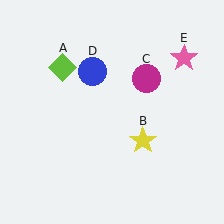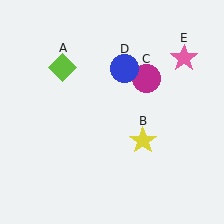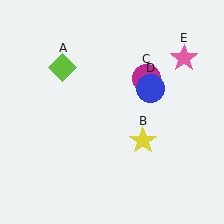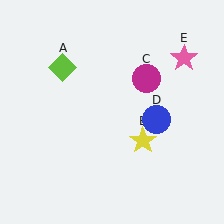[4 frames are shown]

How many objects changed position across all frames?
1 object changed position: blue circle (object D).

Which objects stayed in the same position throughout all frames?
Lime diamond (object A) and yellow star (object B) and magenta circle (object C) and pink star (object E) remained stationary.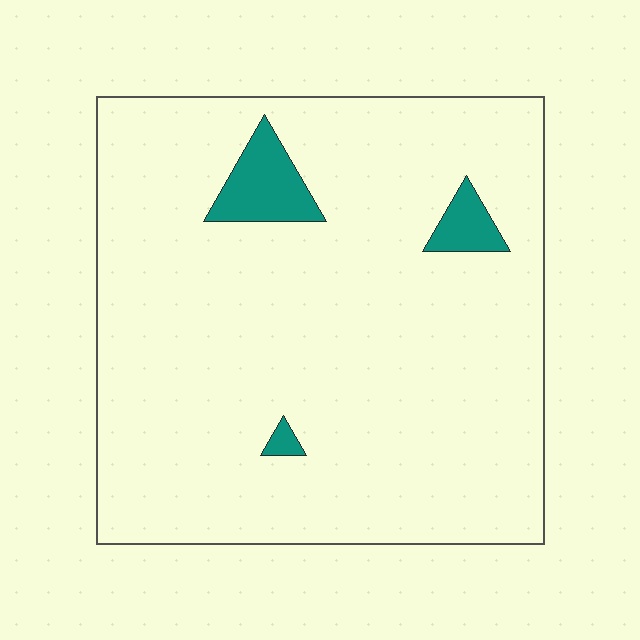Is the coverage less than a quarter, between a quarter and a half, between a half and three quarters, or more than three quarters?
Less than a quarter.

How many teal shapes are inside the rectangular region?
3.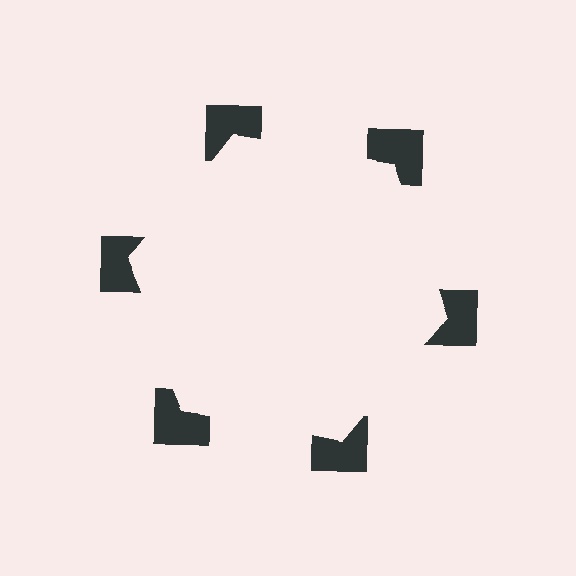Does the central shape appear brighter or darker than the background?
It typically appears slightly brighter than the background, even though no actual brightness change is drawn.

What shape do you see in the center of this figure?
An illusory hexagon — its edges are inferred from the aligned wedge cuts in the notched squares, not physically drawn.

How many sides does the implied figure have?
6 sides.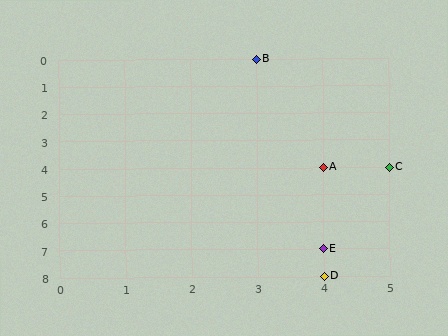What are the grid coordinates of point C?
Point C is at grid coordinates (5, 4).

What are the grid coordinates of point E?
Point E is at grid coordinates (4, 7).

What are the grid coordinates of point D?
Point D is at grid coordinates (4, 8).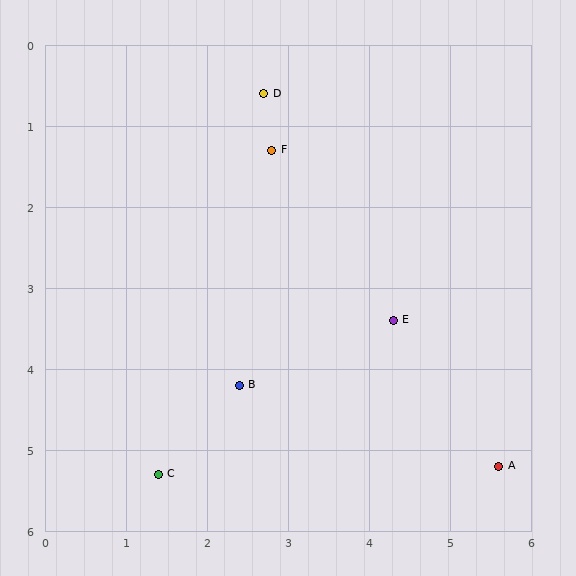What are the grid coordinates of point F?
Point F is at approximately (2.8, 1.3).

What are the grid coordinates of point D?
Point D is at approximately (2.7, 0.6).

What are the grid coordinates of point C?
Point C is at approximately (1.4, 5.3).